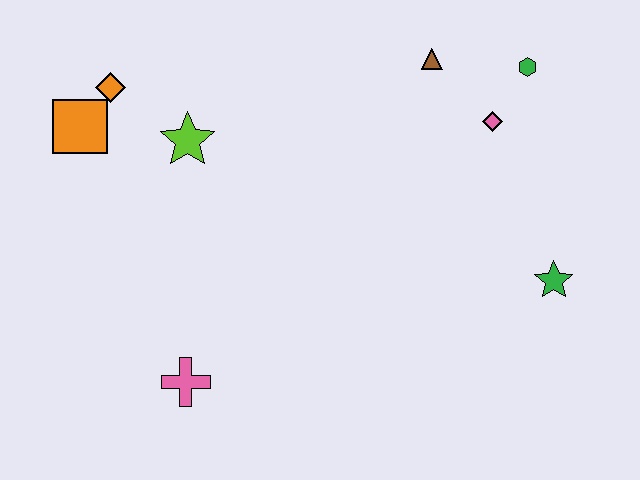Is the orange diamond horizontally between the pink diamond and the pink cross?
No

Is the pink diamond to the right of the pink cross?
Yes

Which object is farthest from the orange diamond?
The green star is farthest from the orange diamond.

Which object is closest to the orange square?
The orange diamond is closest to the orange square.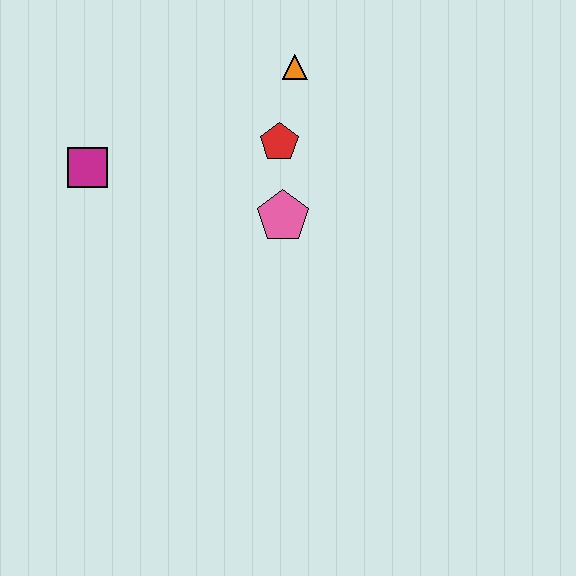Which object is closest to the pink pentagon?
The red pentagon is closest to the pink pentagon.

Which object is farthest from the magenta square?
The orange triangle is farthest from the magenta square.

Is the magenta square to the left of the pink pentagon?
Yes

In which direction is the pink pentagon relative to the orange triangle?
The pink pentagon is below the orange triangle.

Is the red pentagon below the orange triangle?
Yes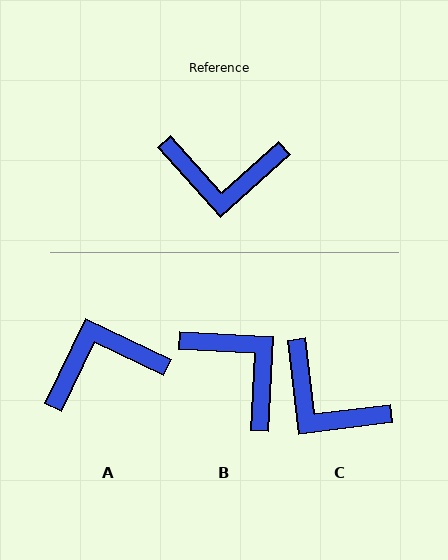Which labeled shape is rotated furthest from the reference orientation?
A, about 158 degrees away.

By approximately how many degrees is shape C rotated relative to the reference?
Approximately 35 degrees clockwise.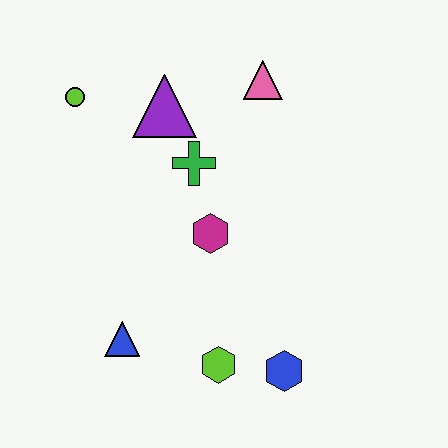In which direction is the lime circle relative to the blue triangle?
The lime circle is above the blue triangle.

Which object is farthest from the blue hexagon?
The lime circle is farthest from the blue hexagon.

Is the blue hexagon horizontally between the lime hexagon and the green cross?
No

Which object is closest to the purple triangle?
The green cross is closest to the purple triangle.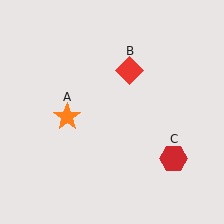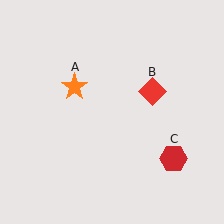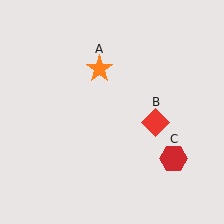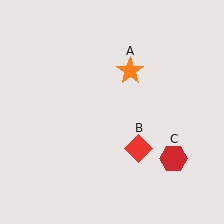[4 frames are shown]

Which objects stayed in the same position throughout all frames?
Red hexagon (object C) remained stationary.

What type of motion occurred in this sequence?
The orange star (object A), red diamond (object B) rotated clockwise around the center of the scene.